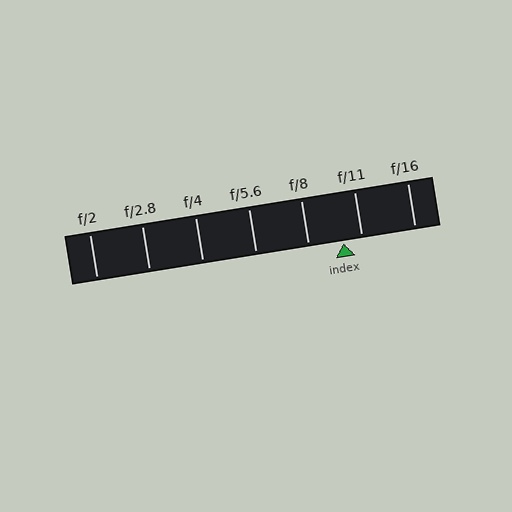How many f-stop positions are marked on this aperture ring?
There are 7 f-stop positions marked.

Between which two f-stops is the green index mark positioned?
The index mark is between f/8 and f/11.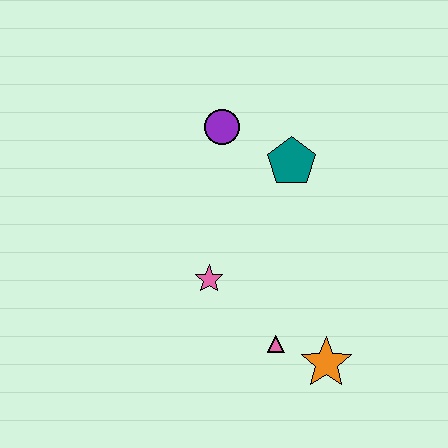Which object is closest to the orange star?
The pink triangle is closest to the orange star.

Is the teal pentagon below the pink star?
No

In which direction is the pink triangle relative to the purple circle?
The pink triangle is below the purple circle.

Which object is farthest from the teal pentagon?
The orange star is farthest from the teal pentagon.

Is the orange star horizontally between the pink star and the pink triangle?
No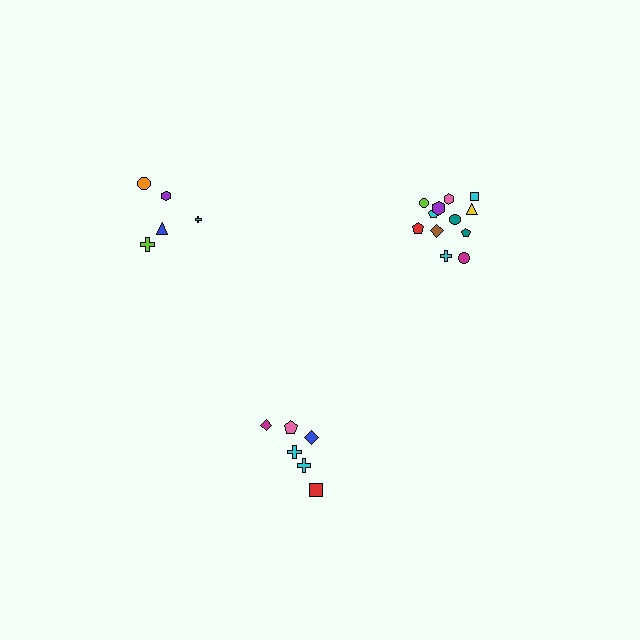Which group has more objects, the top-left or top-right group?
The top-right group.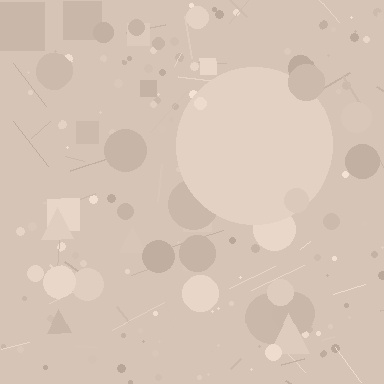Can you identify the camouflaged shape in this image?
The camouflaged shape is a circle.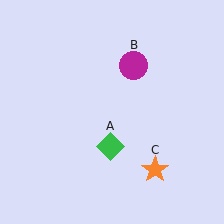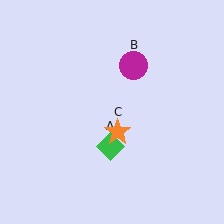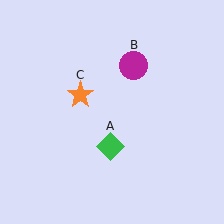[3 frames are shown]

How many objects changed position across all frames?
1 object changed position: orange star (object C).